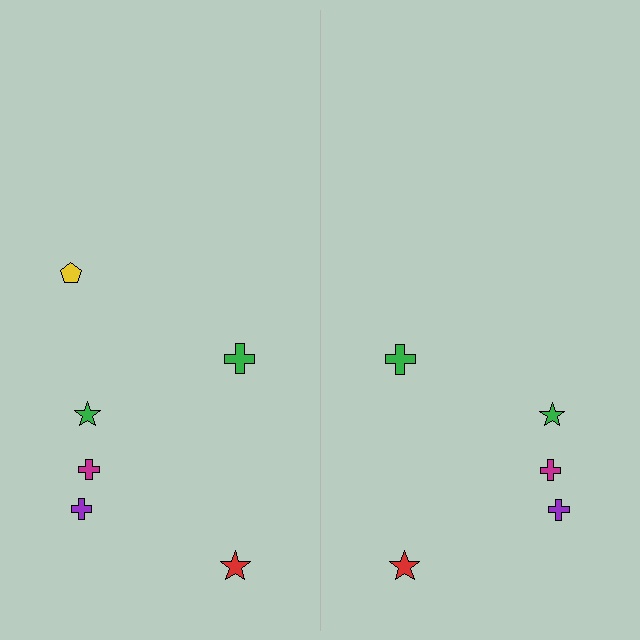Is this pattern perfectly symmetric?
No, the pattern is not perfectly symmetric. A yellow pentagon is missing from the right side.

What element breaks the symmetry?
A yellow pentagon is missing from the right side.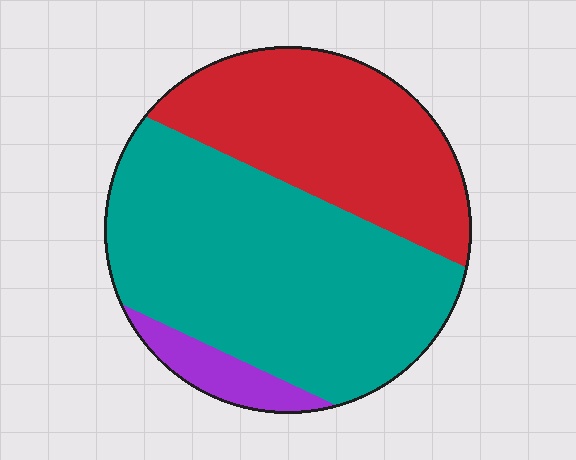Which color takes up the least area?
Purple, at roughly 5%.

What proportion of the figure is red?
Red covers about 35% of the figure.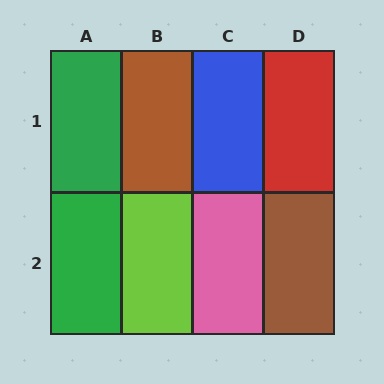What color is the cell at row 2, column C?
Pink.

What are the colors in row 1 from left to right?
Green, brown, blue, red.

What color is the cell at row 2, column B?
Lime.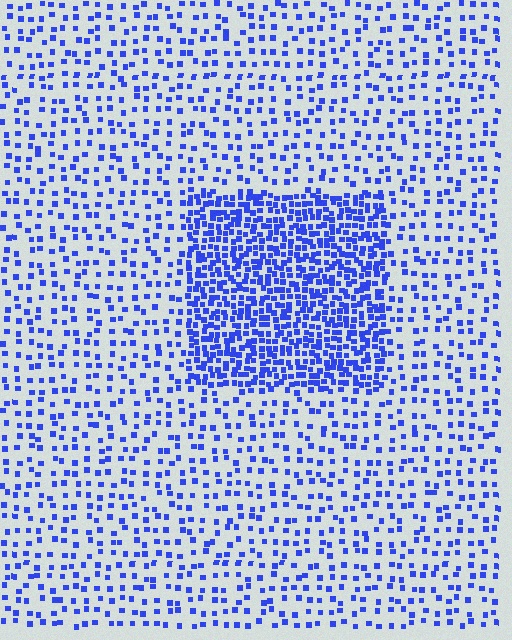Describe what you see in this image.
The image contains small blue elements arranged at two different densities. A rectangle-shaped region is visible where the elements are more densely packed than the surrounding area.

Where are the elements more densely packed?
The elements are more densely packed inside the rectangle boundary.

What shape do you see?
I see a rectangle.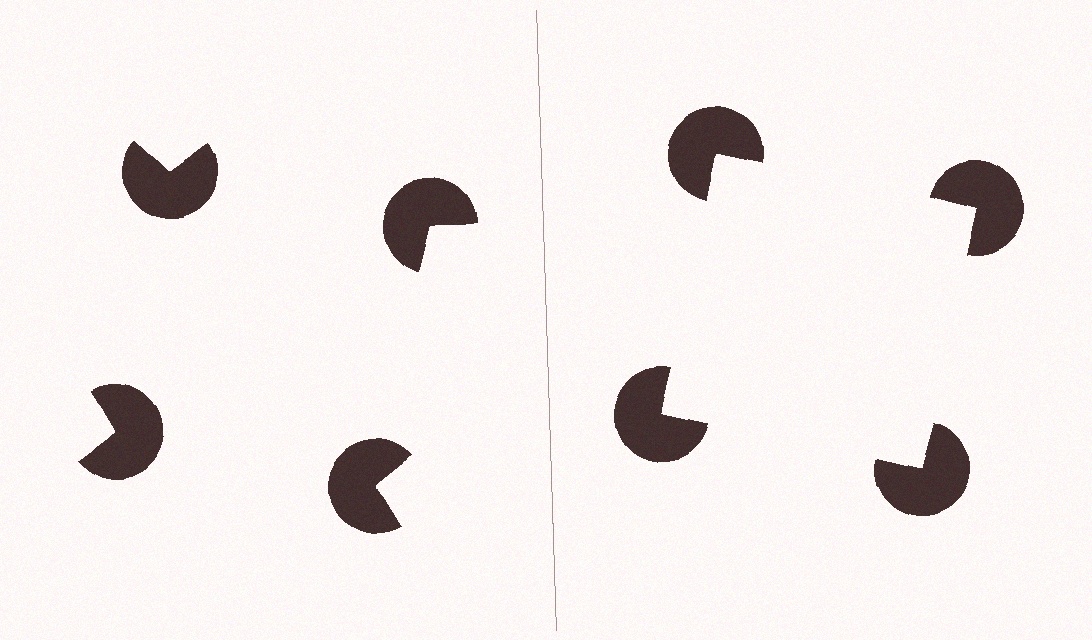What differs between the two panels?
The pac-man discs are positioned identically on both sides; only the wedge orientations differ. On the right they align to a square; on the left they are misaligned.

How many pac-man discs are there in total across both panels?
8 — 4 on each side.